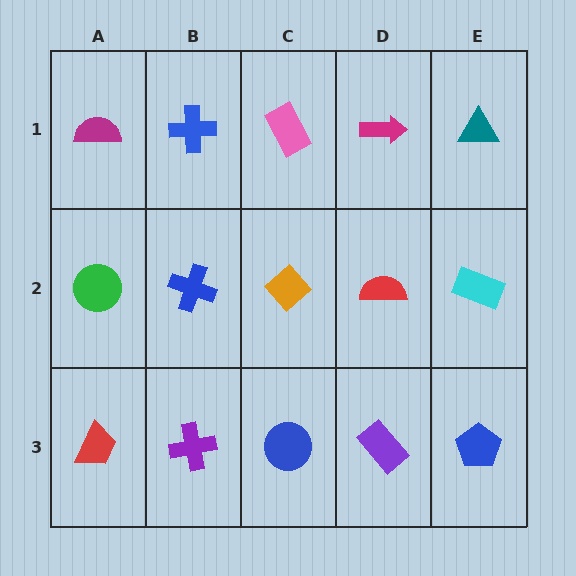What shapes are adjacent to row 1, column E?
A cyan rectangle (row 2, column E), a magenta arrow (row 1, column D).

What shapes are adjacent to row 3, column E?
A cyan rectangle (row 2, column E), a purple rectangle (row 3, column D).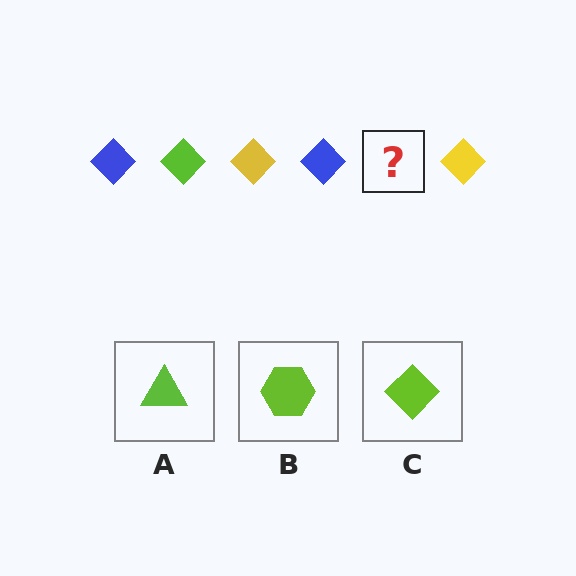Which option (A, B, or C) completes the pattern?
C.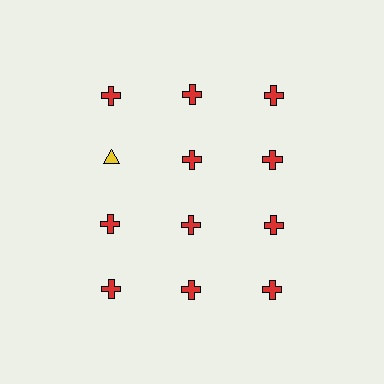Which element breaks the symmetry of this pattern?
The yellow triangle in the second row, leftmost column breaks the symmetry. All other shapes are red crosses.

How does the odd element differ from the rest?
It differs in both color (yellow instead of red) and shape (triangle instead of cross).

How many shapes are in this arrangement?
There are 12 shapes arranged in a grid pattern.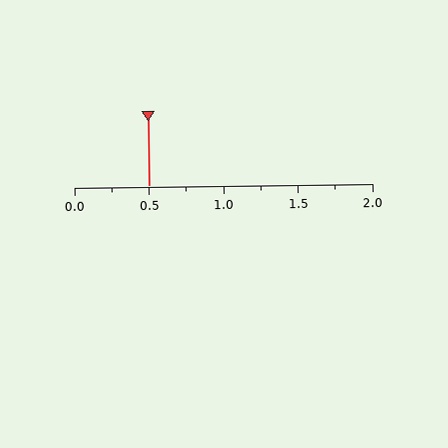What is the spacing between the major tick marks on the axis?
The major ticks are spaced 0.5 apart.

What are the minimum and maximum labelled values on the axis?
The axis runs from 0.0 to 2.0.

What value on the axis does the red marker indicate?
The marker indicates approximately 0.5.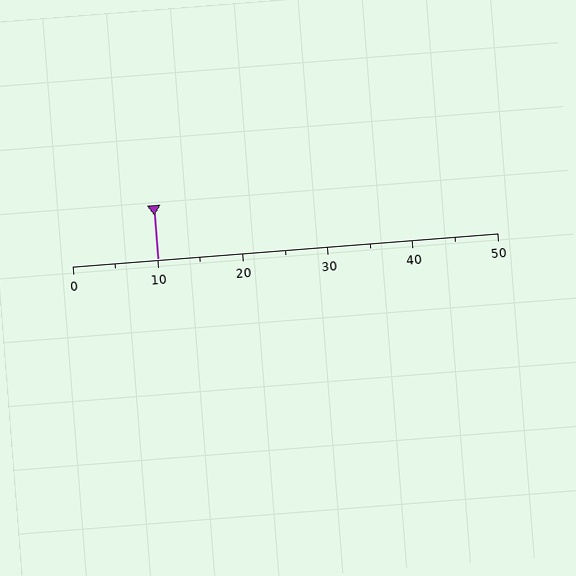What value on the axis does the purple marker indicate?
The marker indicates approximately 10.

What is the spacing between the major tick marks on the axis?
The major ticks are spaced 10 apart.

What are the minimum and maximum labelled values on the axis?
The axis runs from 0 to 50.